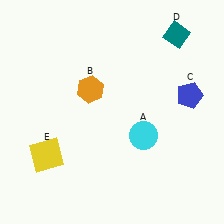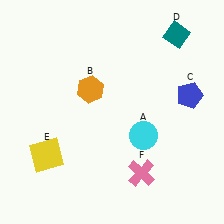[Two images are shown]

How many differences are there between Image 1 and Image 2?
There is 1 difference between the two images.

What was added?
A pink cross (F) was added in Image 2.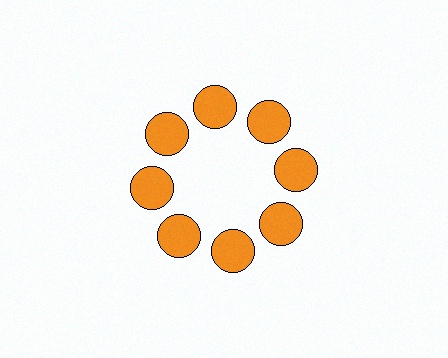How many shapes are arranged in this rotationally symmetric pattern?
There are 8 shapes, arranged in 8 groups of 1.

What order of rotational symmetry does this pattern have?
This pattern has 8-fold rotational symmetry.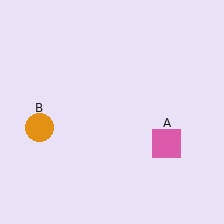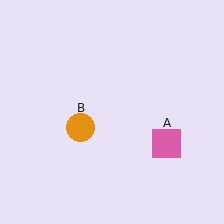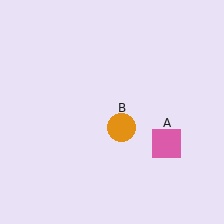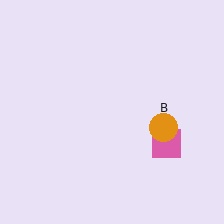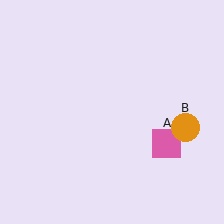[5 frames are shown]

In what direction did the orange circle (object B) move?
The orange circle (object B) moved right.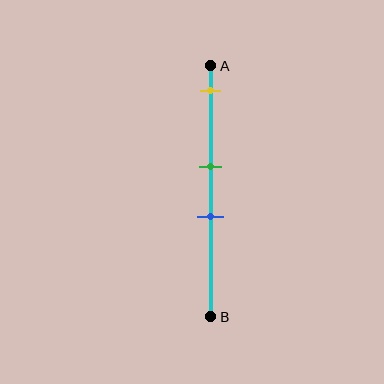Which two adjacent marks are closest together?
The green and blue marks are the closest adjacent pair.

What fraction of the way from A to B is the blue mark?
The blue mark is approximately 60% (0.6) of the way from A to B.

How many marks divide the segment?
There are 3 marks dividing the segment.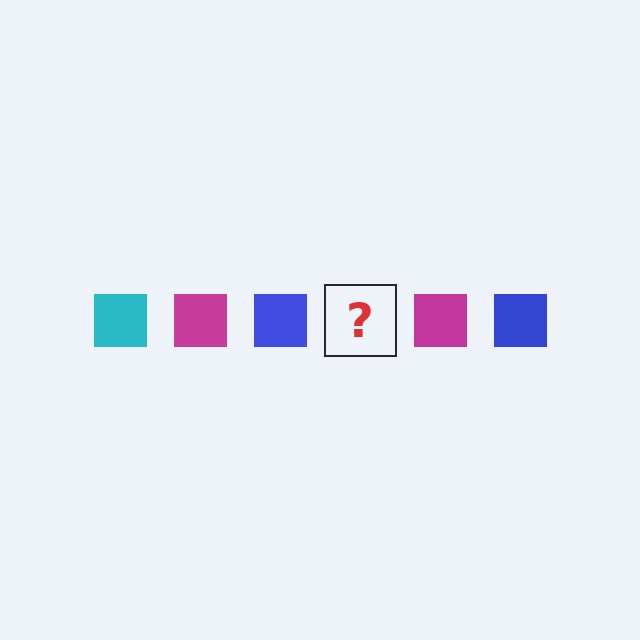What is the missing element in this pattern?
The missing element is a cyan square.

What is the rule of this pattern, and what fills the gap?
The rule is that the pattern cycles through cyan, magenta, blue squares. The gap should be filled with a cyan square.